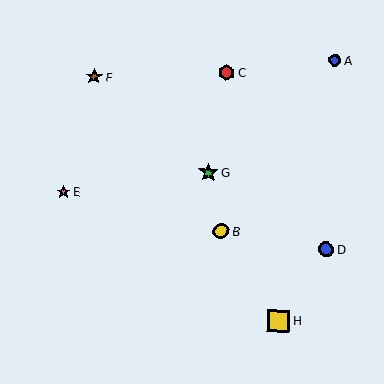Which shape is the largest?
The yellow square (labeled H) is the largest.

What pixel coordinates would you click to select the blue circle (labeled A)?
Click at (335, 60) to select the blue circle A.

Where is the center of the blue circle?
The center of the blue circle is at (335, 60).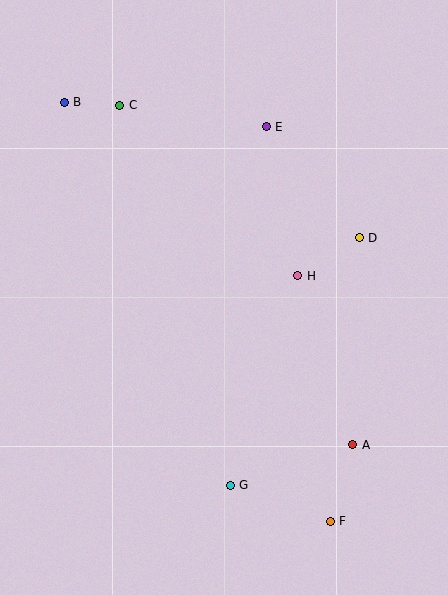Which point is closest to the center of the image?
Point H at (298, 276) is closest to the center.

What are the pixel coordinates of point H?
Point H is at (298, 276).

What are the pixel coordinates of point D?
Point D is at (359, 238).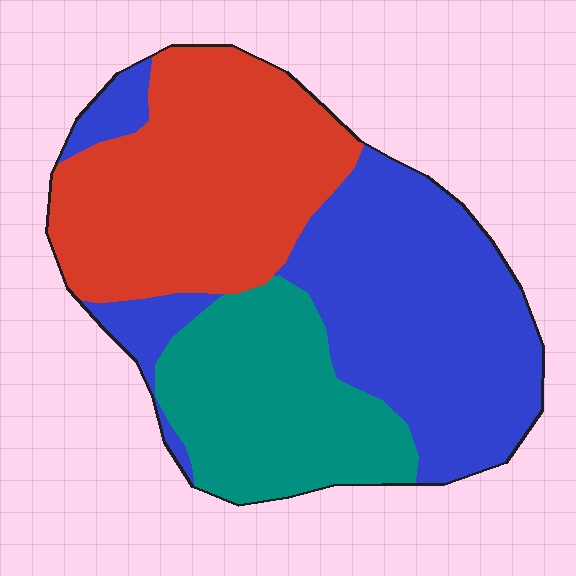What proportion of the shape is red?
Red takes up between a quarter and a half of the shape.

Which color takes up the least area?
Teal, at roughly 25%.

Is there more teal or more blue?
Blue.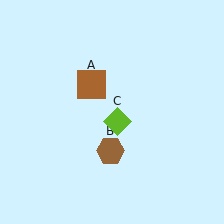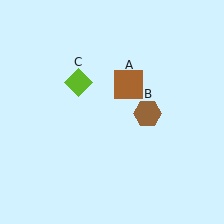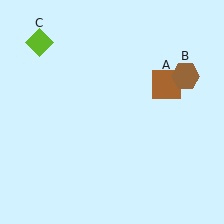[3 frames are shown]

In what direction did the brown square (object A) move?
The brown square (object A) moved right.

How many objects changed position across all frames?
3 objects changed position: brown square (object A), brown hexagon (object B), lime diamond (object C).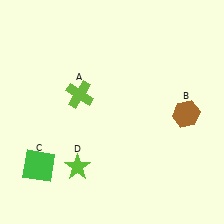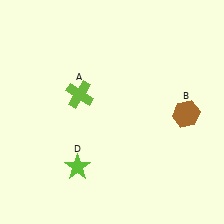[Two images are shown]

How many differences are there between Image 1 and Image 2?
There is 1 difference between the two images.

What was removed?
The green square (C) was removed in Image 2.